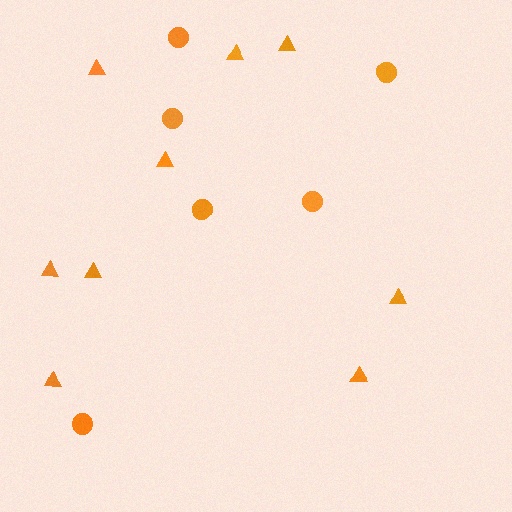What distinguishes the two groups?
There are 2 groups: one group of triangles (9) and one group of circles (6).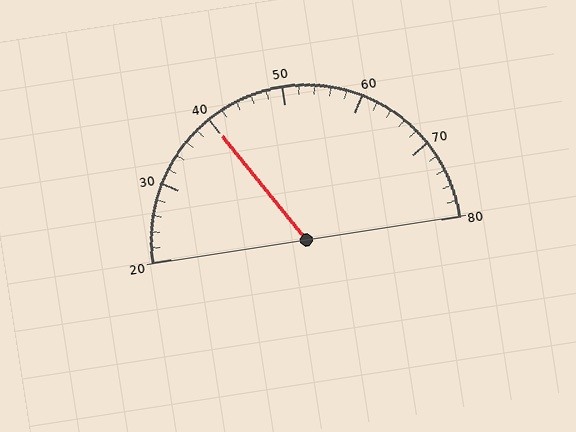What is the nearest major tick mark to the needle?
The nearest major tick mark is 40.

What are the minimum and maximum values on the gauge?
The gauge ranges from 20 to 80.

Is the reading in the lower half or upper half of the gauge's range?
The reading is in the lower half of the range (20 to 80).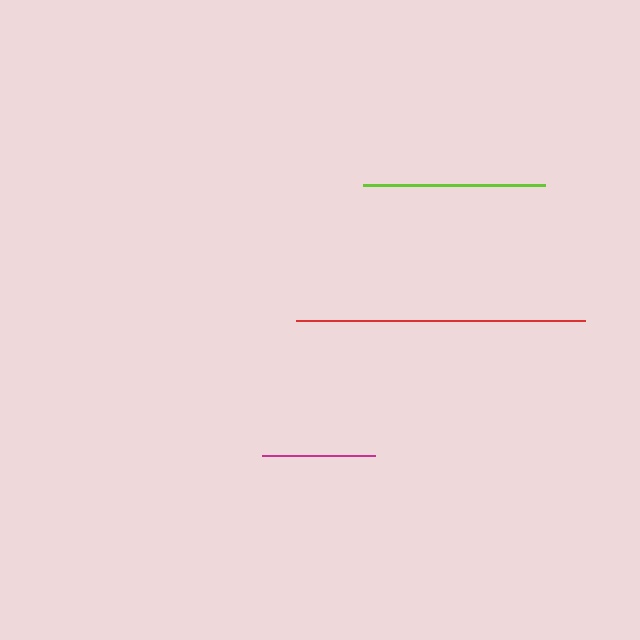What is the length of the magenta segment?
The magenta segment is approximately 113 pixels long.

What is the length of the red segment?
The red segment is approximately 289 pixels long.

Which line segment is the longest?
The red line is the longest at approximately 289 pixels.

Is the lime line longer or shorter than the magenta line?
The lime line is longer than the magenta line.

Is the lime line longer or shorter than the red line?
The red line is longer than the lime line.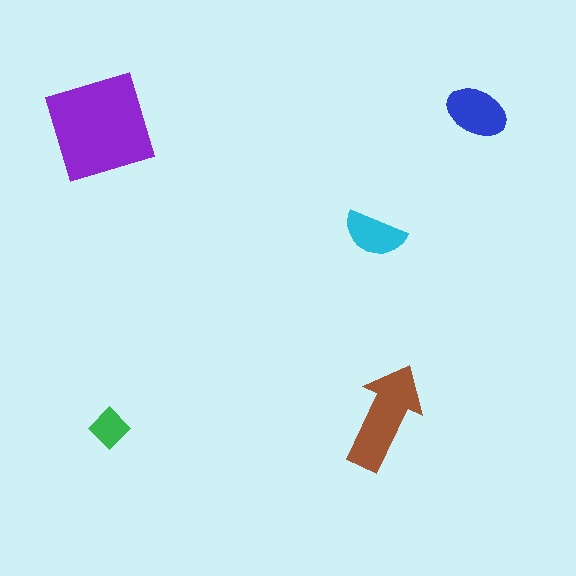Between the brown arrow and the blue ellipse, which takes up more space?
The brown arrow.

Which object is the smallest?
The green diamond.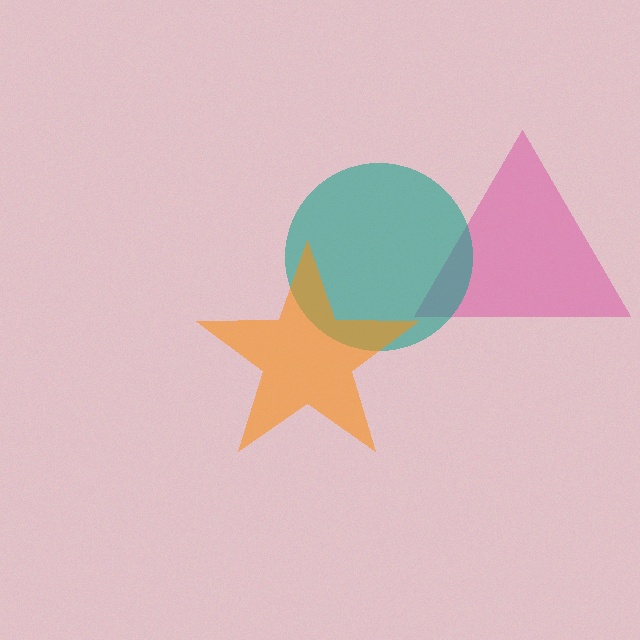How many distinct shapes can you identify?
There are 3 distinct shapes: a magenta triangle, a teal circle, an orange star.